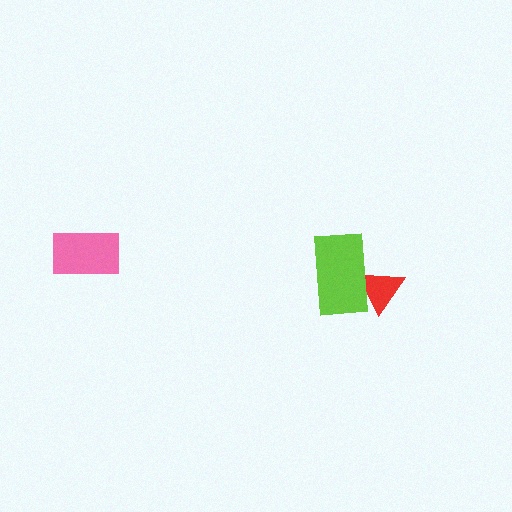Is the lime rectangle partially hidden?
No, no other shape covers it.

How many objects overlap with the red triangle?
1 object overlaps with the red triangle.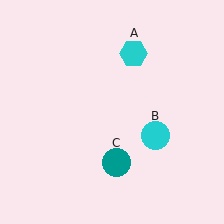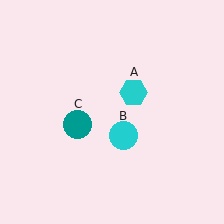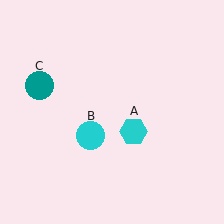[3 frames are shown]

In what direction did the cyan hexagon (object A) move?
The cyan hexagon (object A) moved down.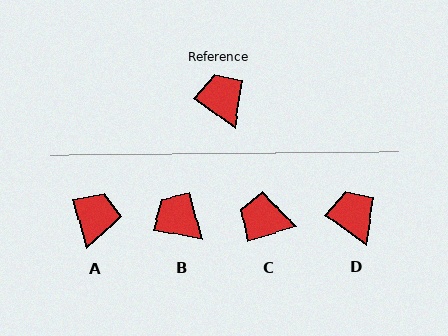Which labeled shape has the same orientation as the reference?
D.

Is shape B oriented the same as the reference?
No, it is off by about 24 degrees.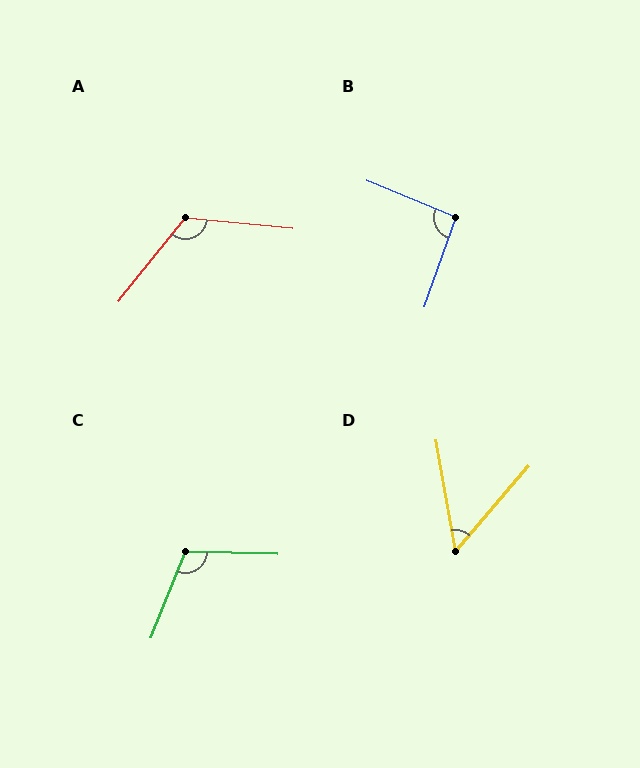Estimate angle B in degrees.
Approximately 93 degrees.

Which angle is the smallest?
D, at approximately 51 degrees.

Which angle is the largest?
A, at approximately 123 degrees.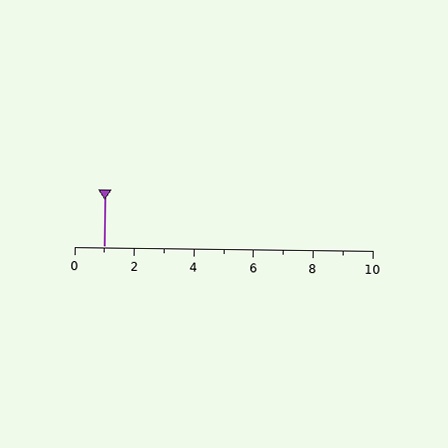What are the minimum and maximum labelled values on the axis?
The axis runs from 0 to 10.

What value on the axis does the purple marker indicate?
The marker indicates approximately 1.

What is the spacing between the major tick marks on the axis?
The major ticks are spaced 2 apart.